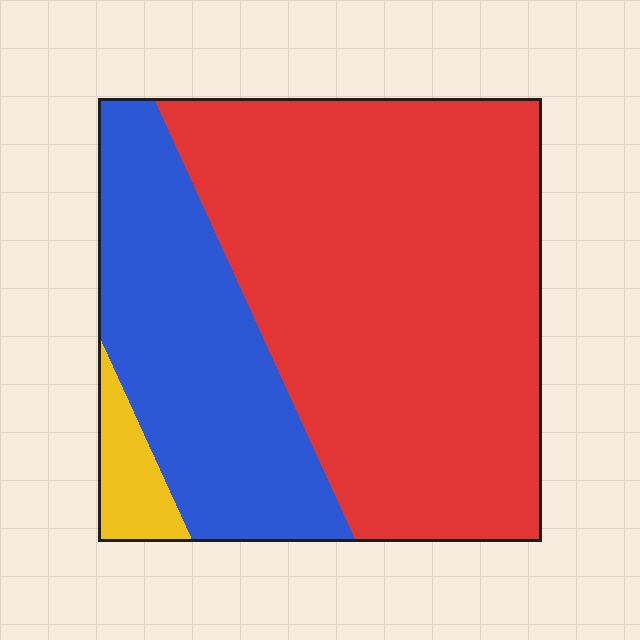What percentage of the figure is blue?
Blue takes up about one third (1/3) of the figure.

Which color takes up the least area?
Yellow, at roughly 5%.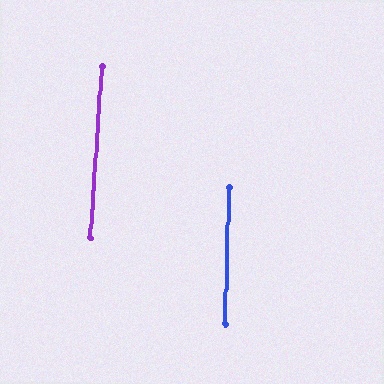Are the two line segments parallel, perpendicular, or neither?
Parallel — their directions differ by only 1.9°.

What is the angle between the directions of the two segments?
Approximately 2 degrees.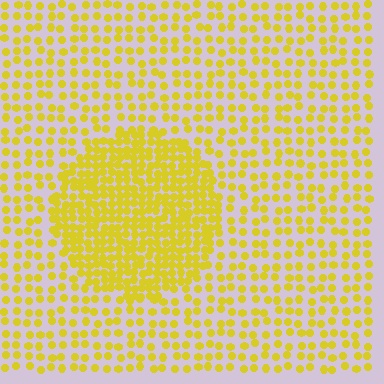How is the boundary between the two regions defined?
The boundary is defined by a change in element density (approximately 2.2x ratio). All elements are the same color, size, and shape.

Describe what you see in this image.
The image contains small yellow elements arranged at two different densities. A circle-shaped region is visible where the elements are more densely packed than the surrounding area.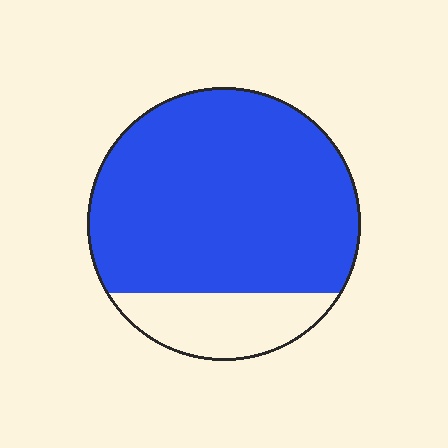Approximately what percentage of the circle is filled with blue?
Approximately 80%.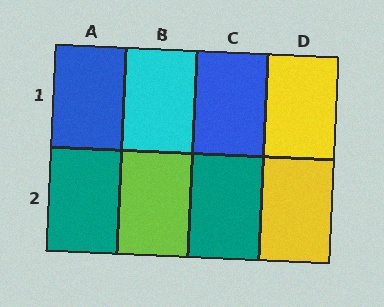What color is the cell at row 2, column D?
Yellow.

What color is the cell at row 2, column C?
Teal.